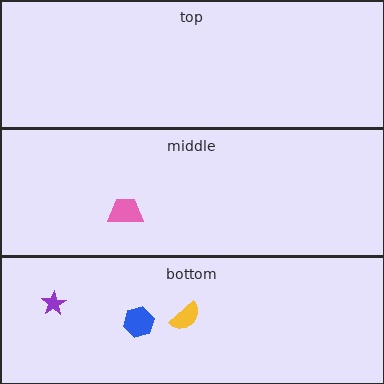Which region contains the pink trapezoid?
The middle region.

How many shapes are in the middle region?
1.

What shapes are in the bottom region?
The yellow semicircle, the blue hexagon, the purple star.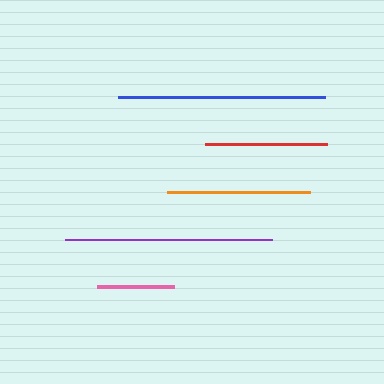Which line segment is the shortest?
The pink line is the shortest at approximately 77 pixels.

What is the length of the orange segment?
The orange segment is approximately 143 pixels long.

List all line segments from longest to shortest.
From longest to shortest: purple, blue, orange, red, pink.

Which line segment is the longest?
The purple line is the longest at approximately 208 pixels.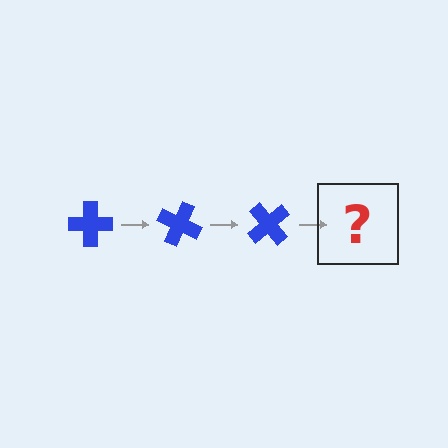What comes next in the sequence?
The next element should be a blue cross rotated 75 degrees.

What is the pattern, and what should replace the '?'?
The pattern is that the cross rotates 25 degrees each step. The '?' should be a blue cross rotated 75 degrees.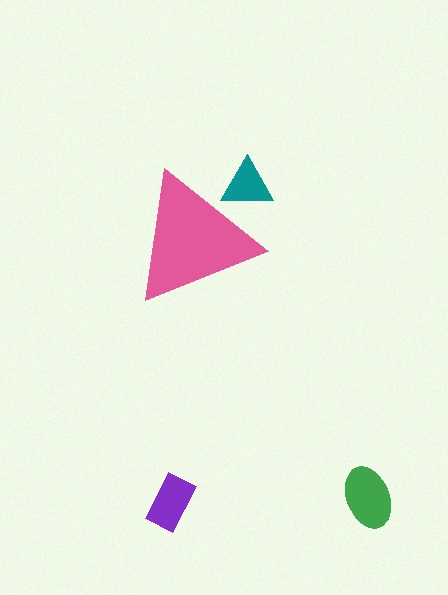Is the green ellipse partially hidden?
No, the green ellipse is fully visible.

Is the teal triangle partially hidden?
Yes, the teal triangle is partially hidden behind the pink triangle.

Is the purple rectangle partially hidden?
No, the purple rectangle is fully visible.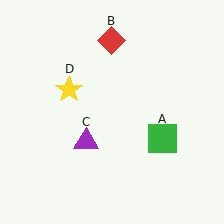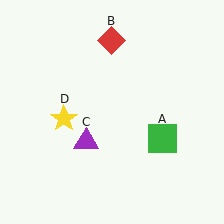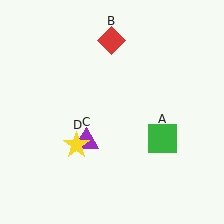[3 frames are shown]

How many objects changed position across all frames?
1 object changed position: yellow star (object D).